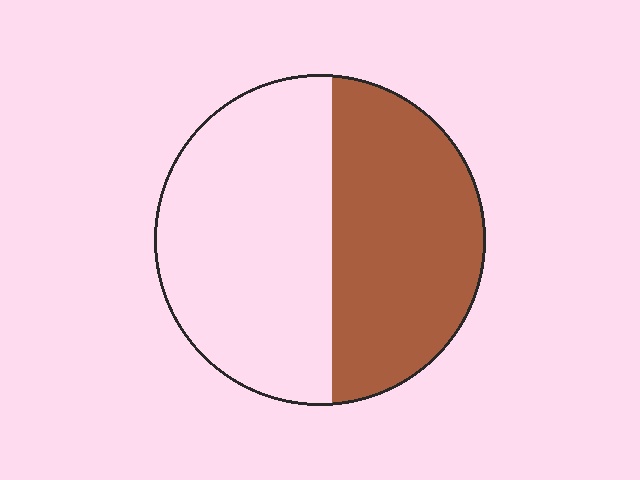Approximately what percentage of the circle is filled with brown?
Approximately 45%.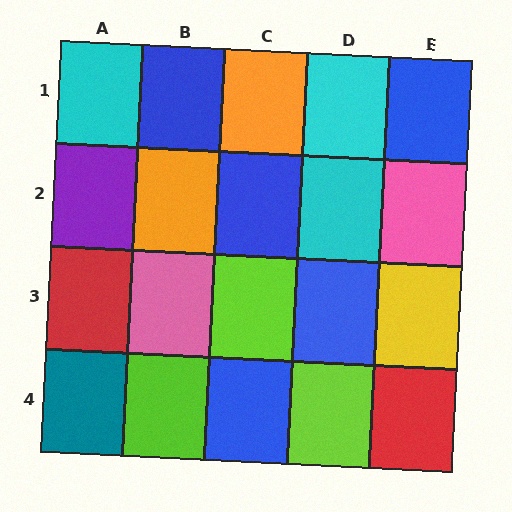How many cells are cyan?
3 cells are cyan.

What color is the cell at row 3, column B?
Pink.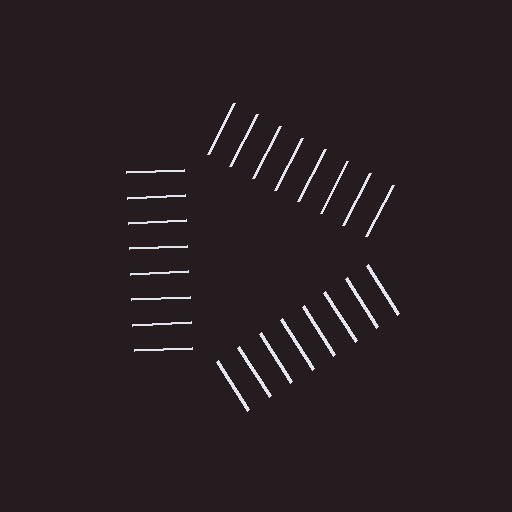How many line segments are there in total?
24 — 8 along each of the 3 edges.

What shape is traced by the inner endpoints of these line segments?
An illusory triangle — the line segments terminate on its edges but no continuous stroke is drawn.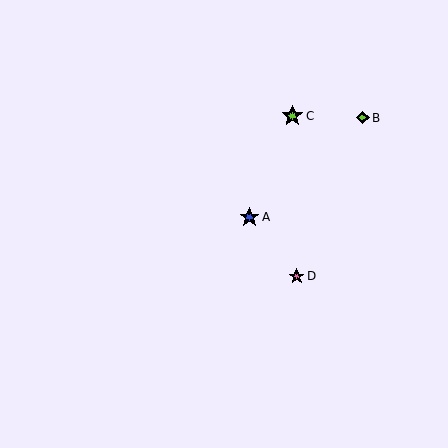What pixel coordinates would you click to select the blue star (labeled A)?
Click at (249, 217) to select the blue star A.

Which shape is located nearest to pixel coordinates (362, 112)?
The lime diamond (labeled B) at (363, 118) is nearest to that location.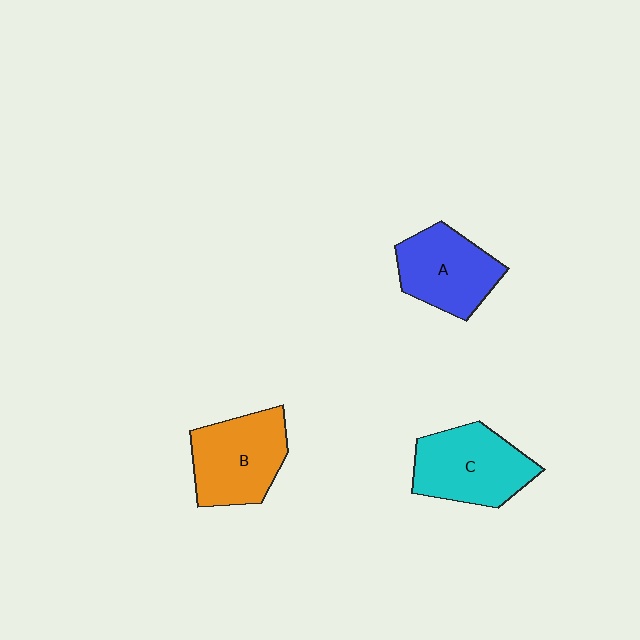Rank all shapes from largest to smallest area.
From largest to smallest: C (cyan), B (orange), A (blue).